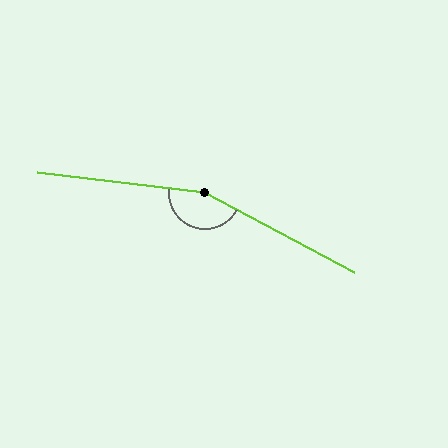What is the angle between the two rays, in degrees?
Approximately 159 degrees.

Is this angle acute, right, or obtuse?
It is obtuse.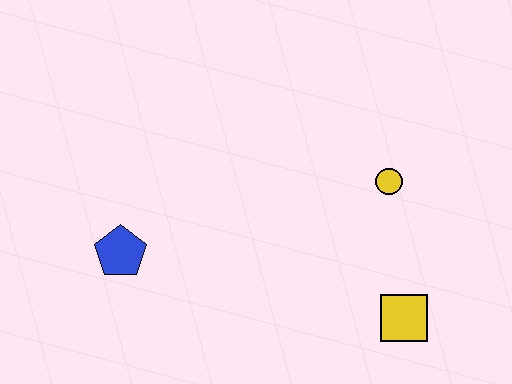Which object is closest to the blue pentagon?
The yellow circle is closest to the blue pentagon.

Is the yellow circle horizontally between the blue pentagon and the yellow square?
Yes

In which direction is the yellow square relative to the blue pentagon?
The yellow square is to the right of the blue pentagon.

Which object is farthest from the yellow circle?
The blue pentagon is farthest from the yellow circle.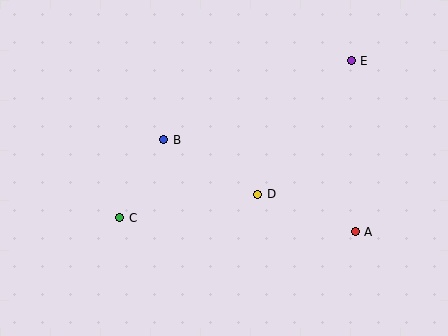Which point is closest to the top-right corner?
Point E is closest to the top-right corner.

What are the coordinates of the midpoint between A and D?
The midpoint between A and D is at (307, 213).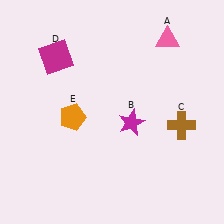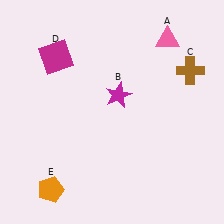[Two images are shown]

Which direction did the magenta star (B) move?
The magenta star (B) moved up.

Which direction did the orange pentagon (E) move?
The orange pentagon (E) moved down.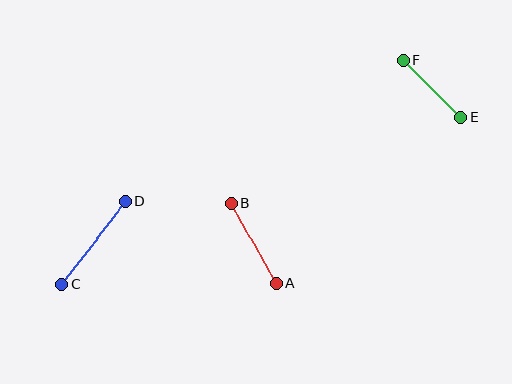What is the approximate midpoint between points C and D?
The midpoint is at approximately (94, 243) pixels.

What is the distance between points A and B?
The distance is approximately 91 pixels.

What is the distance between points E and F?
The distance is approximately 81 pixels.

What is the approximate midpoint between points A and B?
The midpoint is at approximately (254, 243) pixels.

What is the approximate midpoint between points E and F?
The midpoint is at approximately (432, 89) pixels.